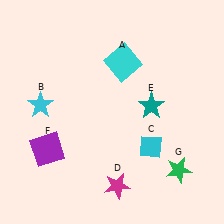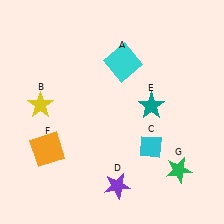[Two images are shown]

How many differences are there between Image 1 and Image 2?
There are 3 differences between the two images.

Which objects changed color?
B changed from cyan to yellow. D changed from magenta to purple. F changed from purple to orange.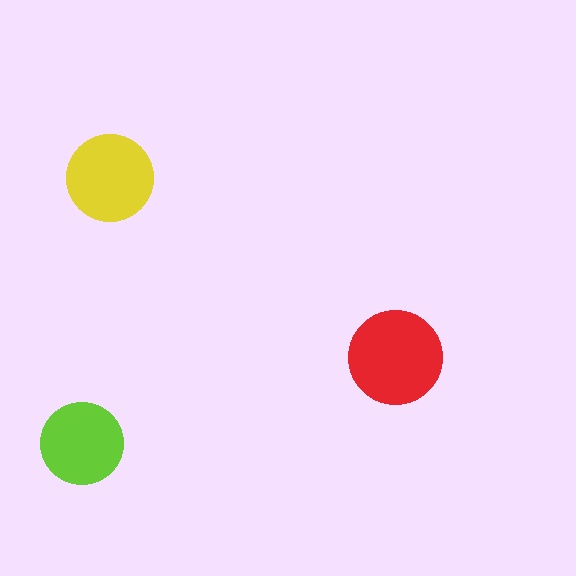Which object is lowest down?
The lime circle is bottommost.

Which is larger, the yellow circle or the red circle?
The red one.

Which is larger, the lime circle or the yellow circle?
The yellow one.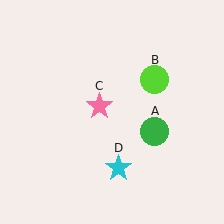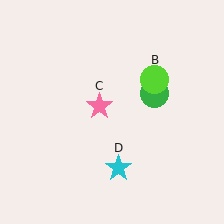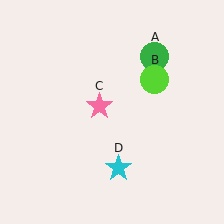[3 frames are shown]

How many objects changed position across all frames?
1 object changed position: green circle (object A).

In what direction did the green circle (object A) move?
The green circle (object A) moved up.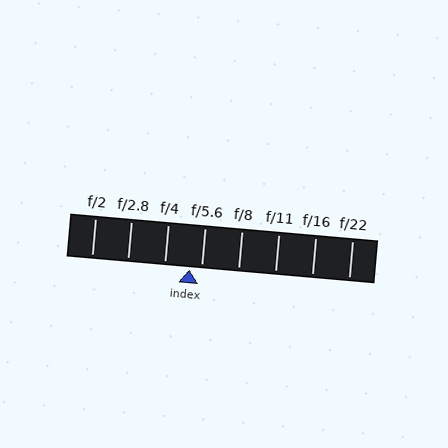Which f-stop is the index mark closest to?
The index mark is closest to f/5.6.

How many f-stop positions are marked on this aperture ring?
There are 8 f-stop positions marked.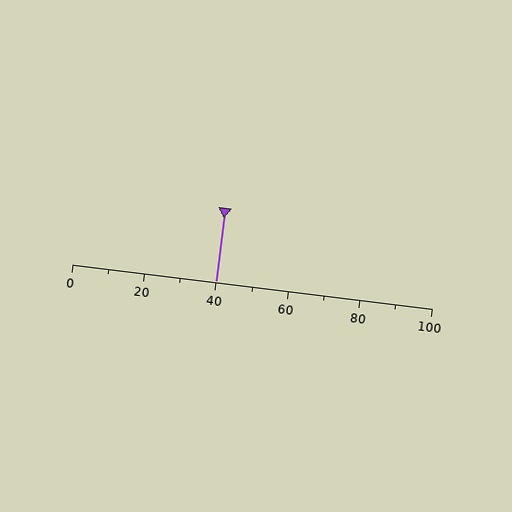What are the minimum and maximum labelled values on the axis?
The axis runs from 0 to 100.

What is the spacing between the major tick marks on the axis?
The major ticks are spaced 20 apart.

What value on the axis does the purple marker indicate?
The marker indicates approximately 40.